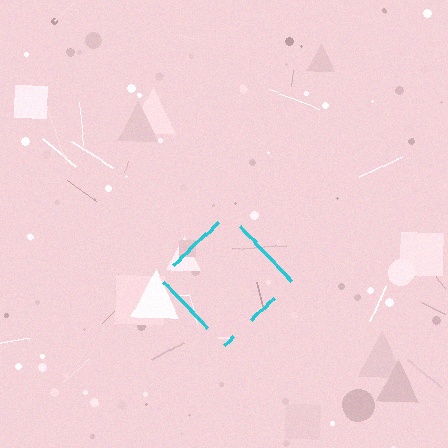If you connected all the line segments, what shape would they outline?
They would outline a diamond.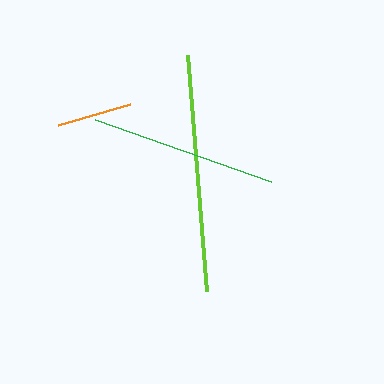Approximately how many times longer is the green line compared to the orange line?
The green line is approximately 2.5 times the length of the orange line.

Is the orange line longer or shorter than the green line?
The green line is longer than the orange line.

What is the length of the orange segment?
The orange segment is approximately 76 pixels long.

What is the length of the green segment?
The green segment is approximately 187 pixels long.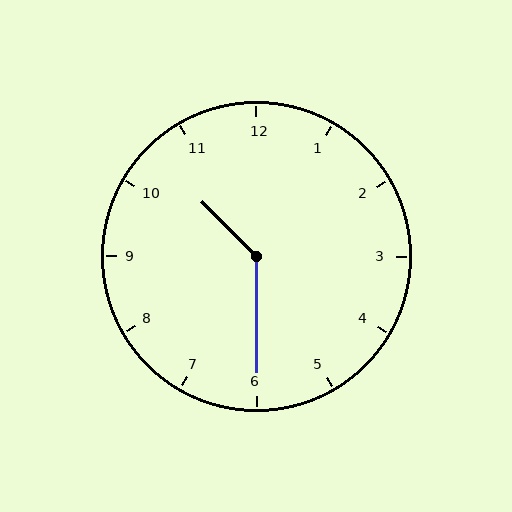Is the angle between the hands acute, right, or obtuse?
It is obtuse.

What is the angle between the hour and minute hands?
Approximately 135 degrees.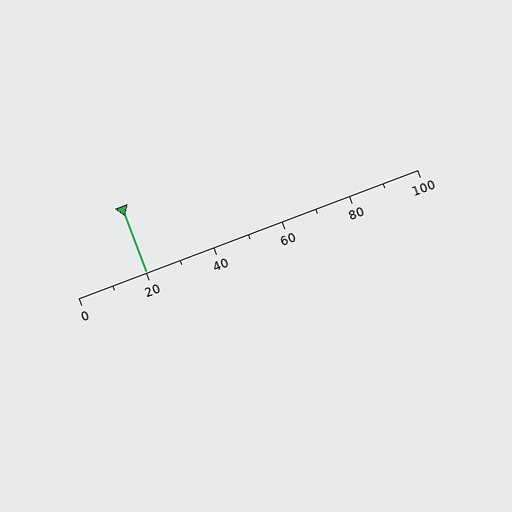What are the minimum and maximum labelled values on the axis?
The axis runs from 0 to 100.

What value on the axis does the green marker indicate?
The marker indicates approximately 20.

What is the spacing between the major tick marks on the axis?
The major ticks are spaced 20 apart.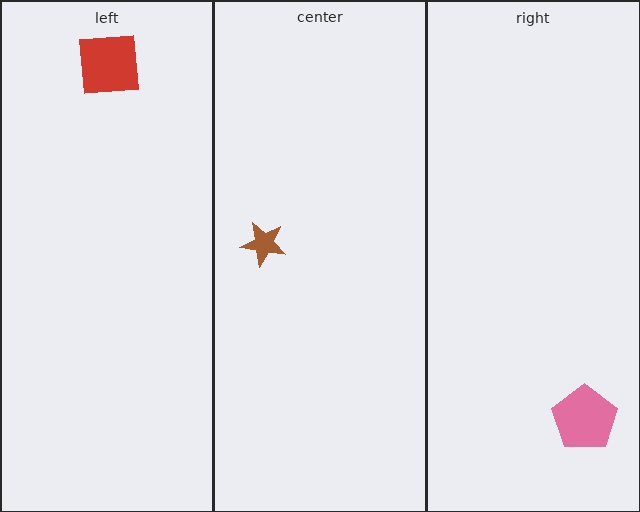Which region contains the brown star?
The center region.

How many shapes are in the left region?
1.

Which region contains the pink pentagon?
The right region.